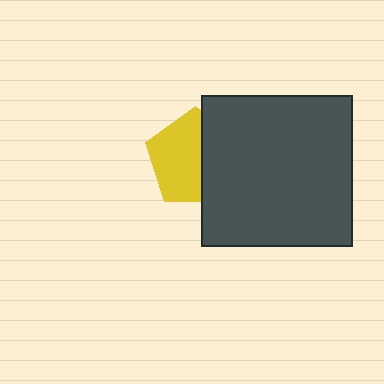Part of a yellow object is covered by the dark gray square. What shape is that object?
It is a pentagon.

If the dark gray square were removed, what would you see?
You would see the complete yellow pentagon.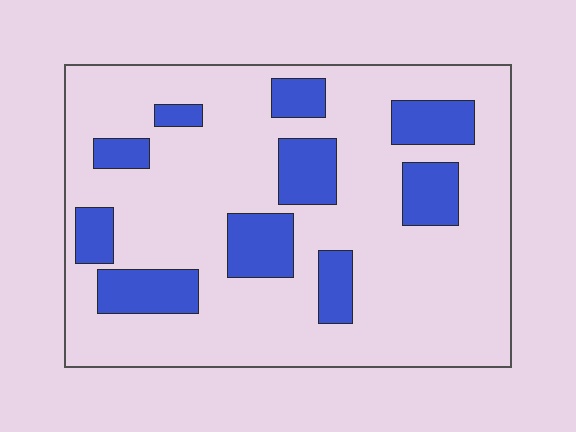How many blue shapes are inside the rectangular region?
10.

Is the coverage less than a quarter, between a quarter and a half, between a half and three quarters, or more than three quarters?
Less than a quarter.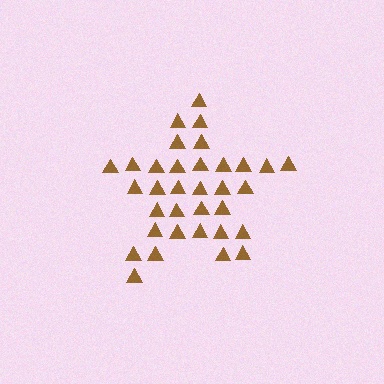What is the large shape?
The large shape is a star.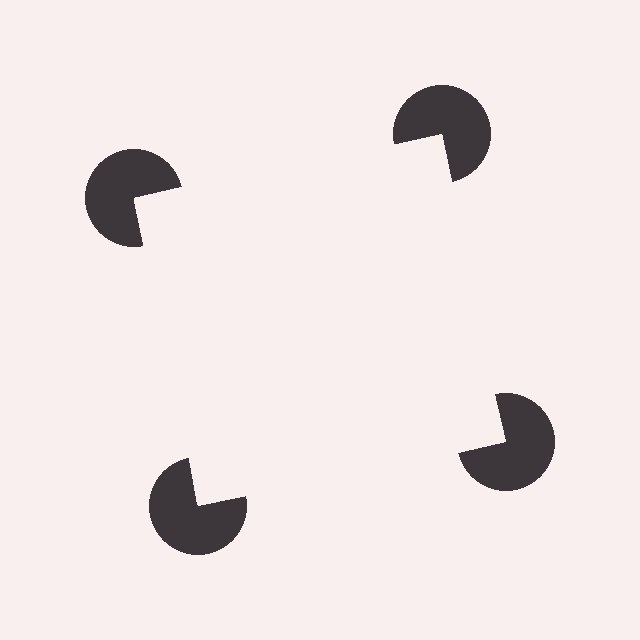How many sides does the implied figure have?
4 sides.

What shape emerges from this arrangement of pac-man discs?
An illusory square — its edges are inferred from the aligned wedge cuts in the pac-man discs, not physically drawn.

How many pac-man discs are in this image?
There are 4 — one at each vertex of the illusory square.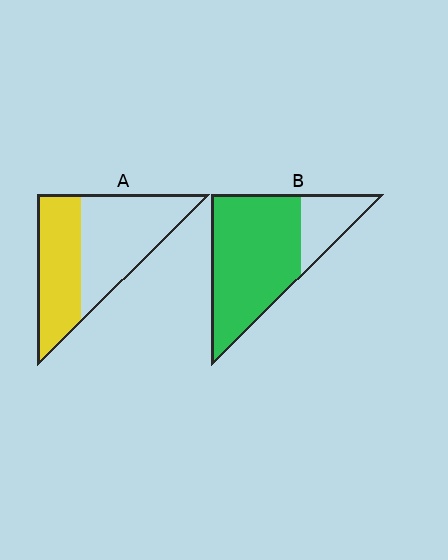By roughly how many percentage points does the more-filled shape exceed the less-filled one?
By roughly 30 percentage points (B over A).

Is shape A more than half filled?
No.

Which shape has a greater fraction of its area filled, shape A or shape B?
Shape B.